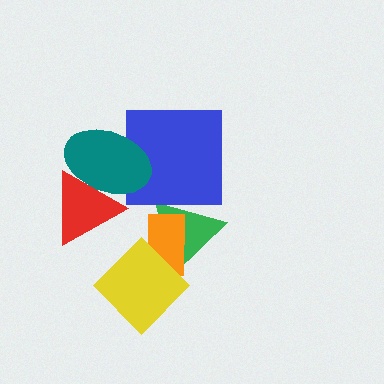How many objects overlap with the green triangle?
3 objects overlap with the green triangle.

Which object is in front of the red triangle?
The teal ellipse is in front of the red triangle.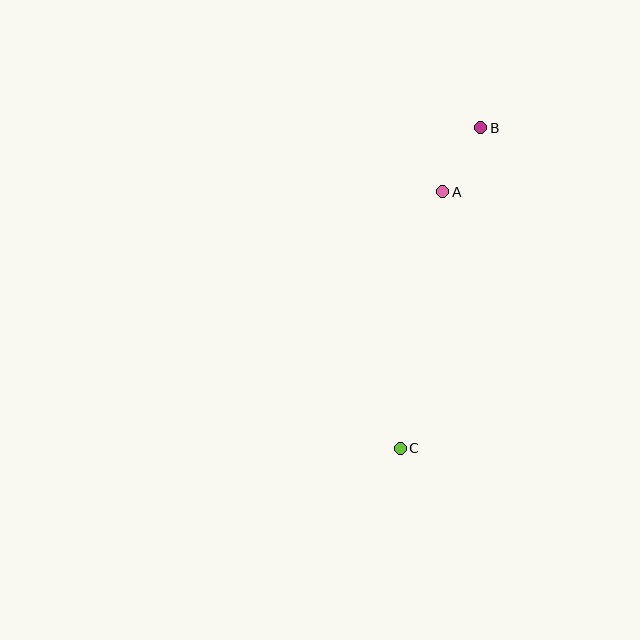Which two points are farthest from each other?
Points B and C are farthest from each other.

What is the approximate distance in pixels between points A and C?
The distance between A and C is approximately 260 pixels.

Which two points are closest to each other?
Points A and B are closest to each other.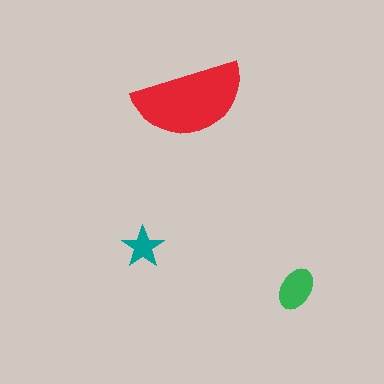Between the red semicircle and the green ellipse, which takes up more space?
The red semicircle.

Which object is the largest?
The red semicircle.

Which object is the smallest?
The teal star.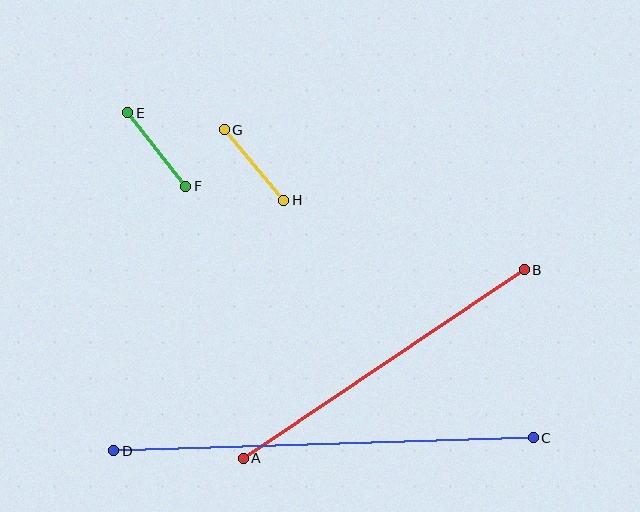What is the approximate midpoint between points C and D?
The midpoint is at approximately (323, 444) pixels.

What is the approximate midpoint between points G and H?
The midpoint is at approximately (254, 165) pixels.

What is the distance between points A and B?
The distance is approximately 338 pixels.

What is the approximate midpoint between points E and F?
The midpoint is at approximately (157, 149) pixels.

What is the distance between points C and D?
The distance is approximately 420 pixels.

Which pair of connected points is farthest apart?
Points C and D are farthest apart.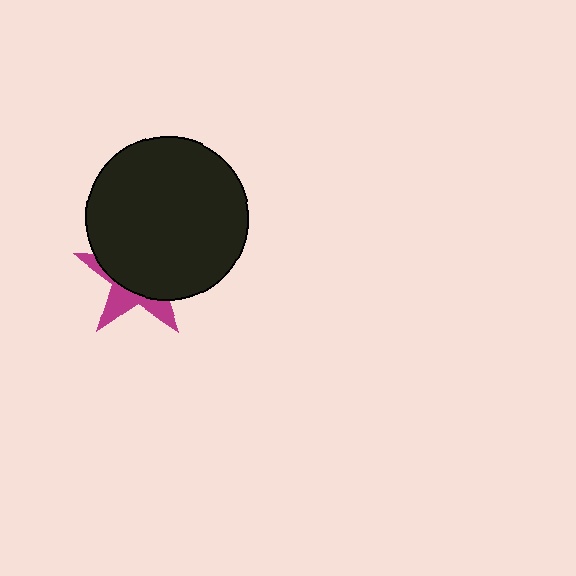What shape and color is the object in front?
The object in front is a black circle.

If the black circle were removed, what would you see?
You would see the complete magenta star.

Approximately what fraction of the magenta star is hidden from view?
Roughly 67% of the magenta star is hidden behind the black circle.